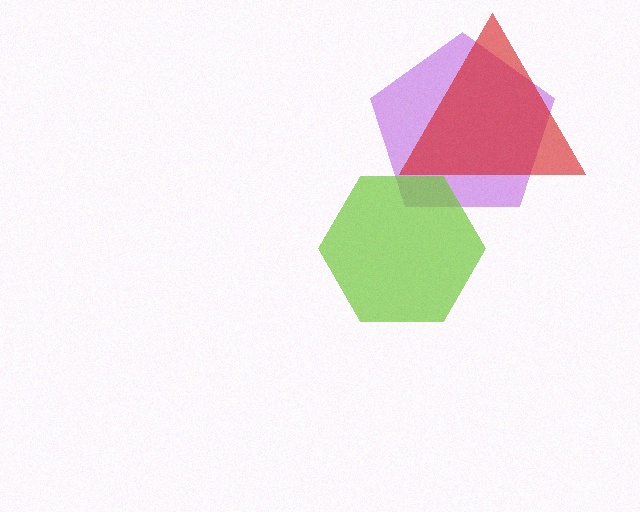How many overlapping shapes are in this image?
There are 3 overlapping shapes in the image.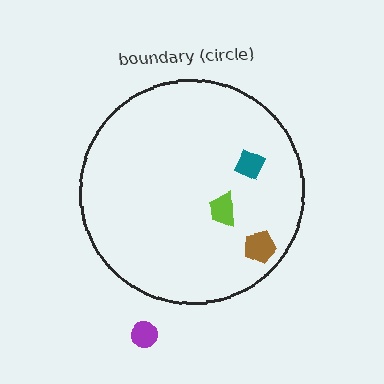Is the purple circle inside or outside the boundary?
Outside.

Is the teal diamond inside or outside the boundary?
Inside.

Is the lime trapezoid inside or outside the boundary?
Inside.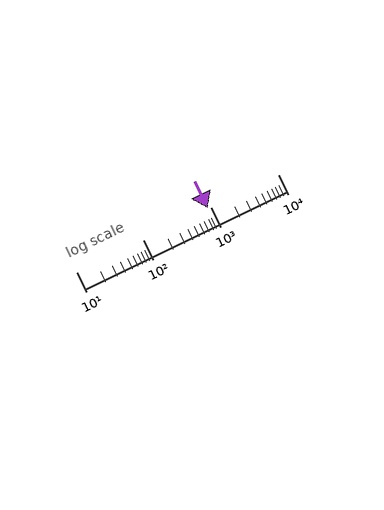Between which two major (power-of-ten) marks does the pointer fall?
The pointer is between 100 and 1000.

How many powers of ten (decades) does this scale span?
The scale spans 3 decades, from 10 to 10000.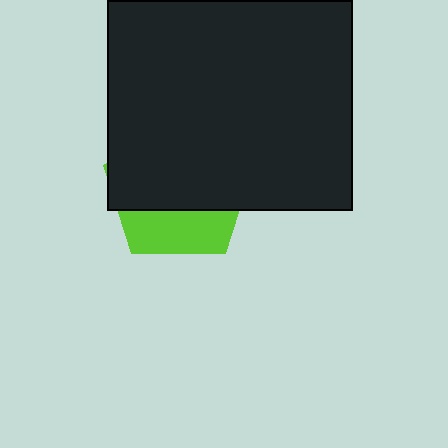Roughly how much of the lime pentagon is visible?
A small part of it is visible (roughly 31%).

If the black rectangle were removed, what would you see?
You would see the complete lime pentagon.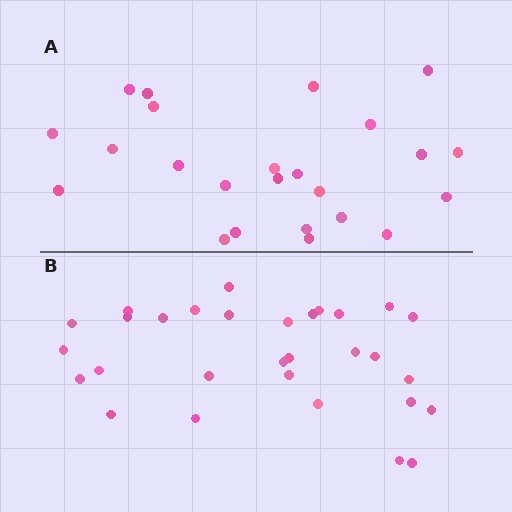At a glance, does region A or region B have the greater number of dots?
Region B (the bottom region) has more dots.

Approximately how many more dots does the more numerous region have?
Region B has about 6 more dots than region A.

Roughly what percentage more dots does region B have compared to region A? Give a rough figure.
About 25% more.